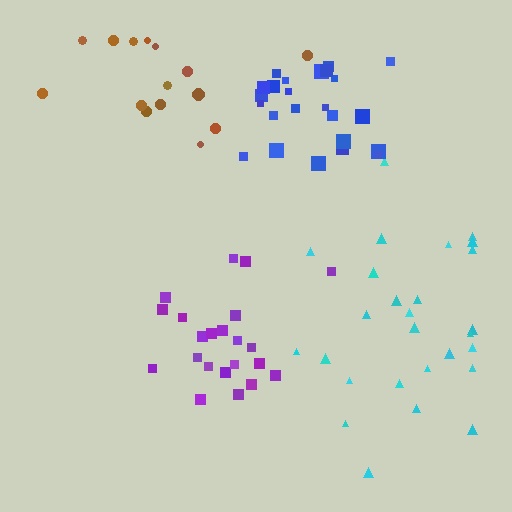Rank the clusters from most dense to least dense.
blue, purple, cyan, brown.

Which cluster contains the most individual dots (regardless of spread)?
Cyan (28).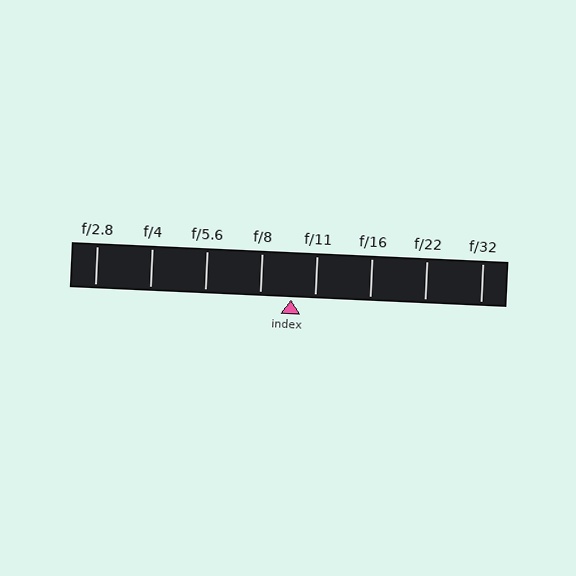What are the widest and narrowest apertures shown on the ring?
The widest aperture shown is f/2.8 and the narrowest is f/32.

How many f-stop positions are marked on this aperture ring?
There are 8 f-stop positions marked.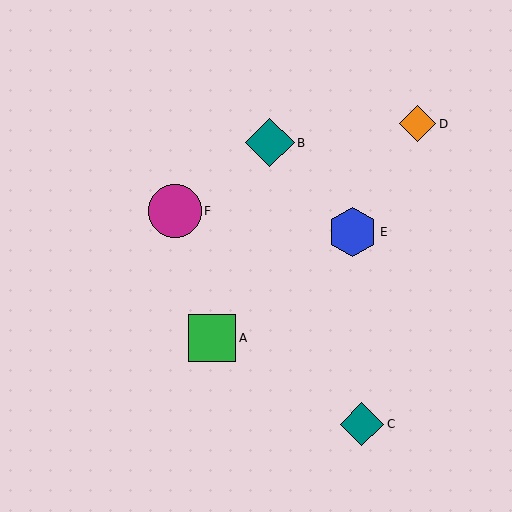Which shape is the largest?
The magenta circle (labeled F) is the largest.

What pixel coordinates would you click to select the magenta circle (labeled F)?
Click at (175, 211) to select the magenta circle F.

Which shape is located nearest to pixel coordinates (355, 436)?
The teal diamond (labeled C) at (362, 424) is nearest to that location.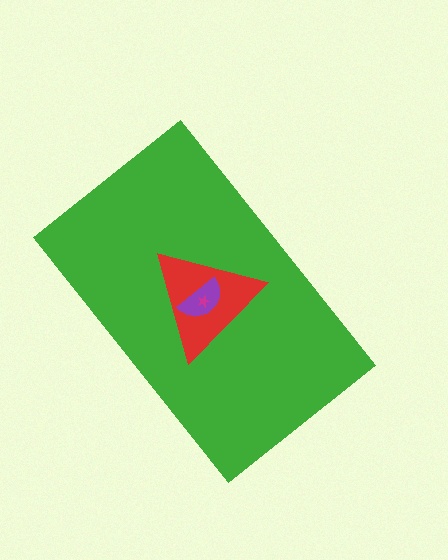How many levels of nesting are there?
4.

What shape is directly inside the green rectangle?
The red triangle.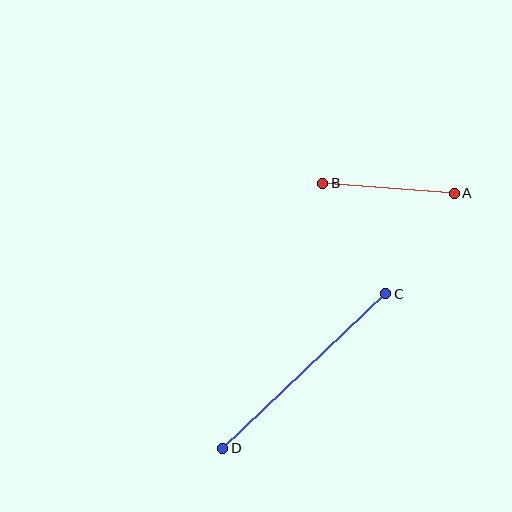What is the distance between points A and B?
The distance is approximately 132 pixels.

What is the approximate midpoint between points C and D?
The midpoint is at approximately (304, 371) pixels.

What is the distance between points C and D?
The distance is approximately 224 pixels.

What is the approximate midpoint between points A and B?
The midpoint is at approximately (388, 188) pixels.